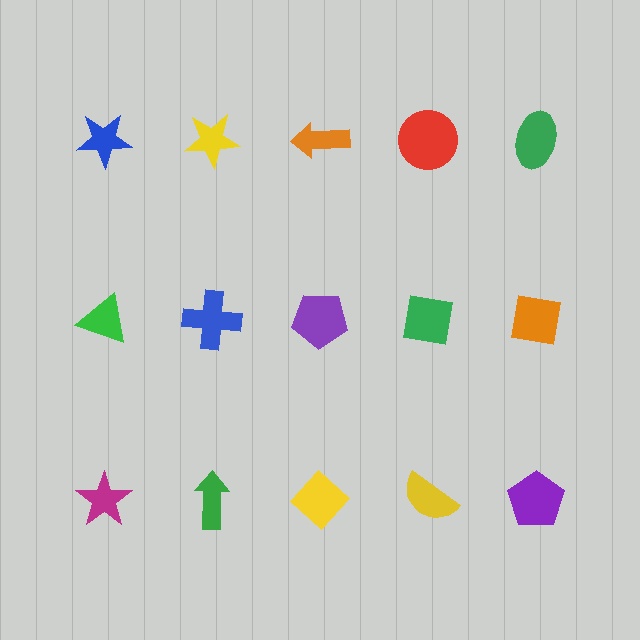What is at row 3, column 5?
A purple pentagon.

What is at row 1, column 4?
A red circle.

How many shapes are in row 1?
5 shapes.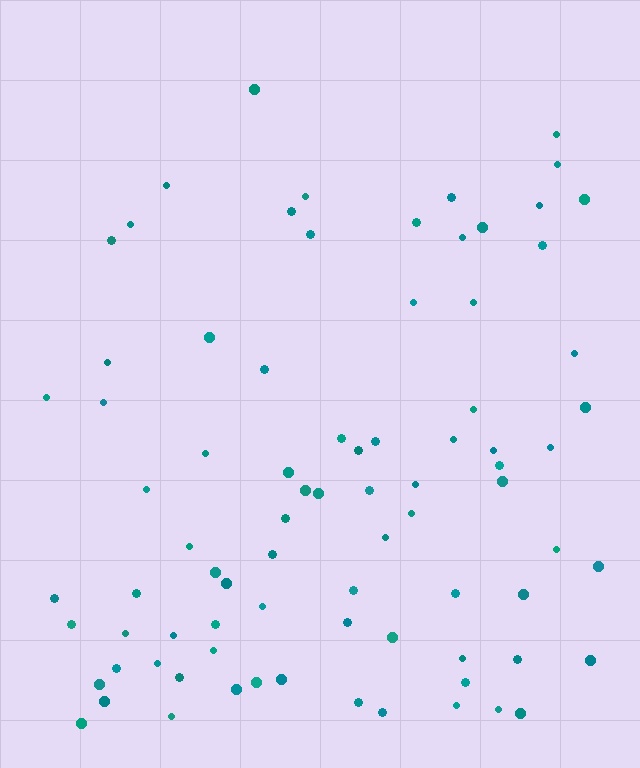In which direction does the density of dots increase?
From top to bottom, with the bottom side densest.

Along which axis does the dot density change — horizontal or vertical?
Vertical.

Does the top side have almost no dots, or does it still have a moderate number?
Still a moderate number, just noticeably fewer than the bottom.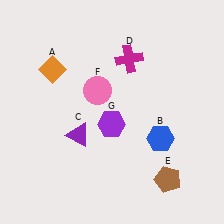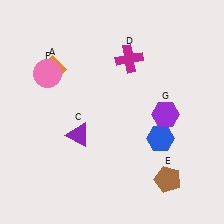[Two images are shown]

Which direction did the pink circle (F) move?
The pink circle (F) moved left.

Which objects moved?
The objects that moved are: the pink circle (F), the purple hexagon (G).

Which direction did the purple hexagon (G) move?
The purple hexagon (G) moved right.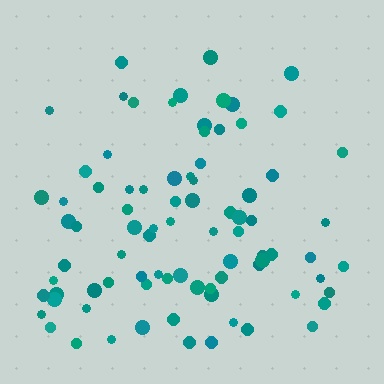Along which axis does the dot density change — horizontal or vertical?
Vertical.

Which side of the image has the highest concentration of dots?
The bottom.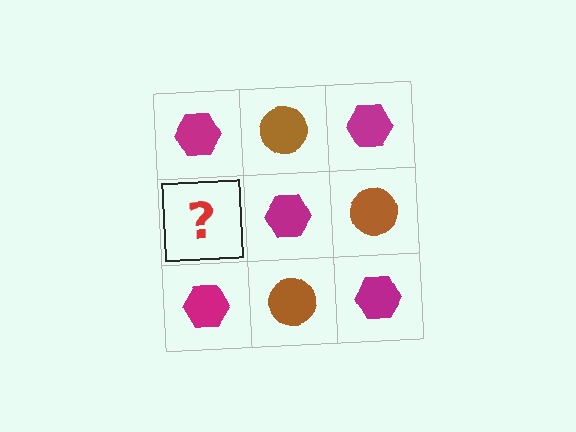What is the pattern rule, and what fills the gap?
The rule is that it alternates magenta hexagon and brown circle in a checkerboard pattern. The gap should be filled with a brown circle.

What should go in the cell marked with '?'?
The missing cell should contain a brown circle.